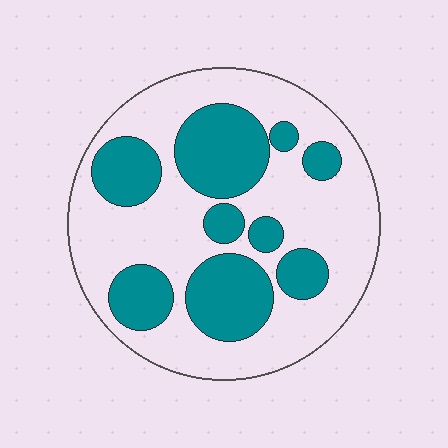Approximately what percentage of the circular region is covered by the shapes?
Approximately 35%.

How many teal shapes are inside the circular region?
9.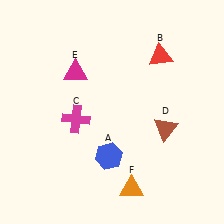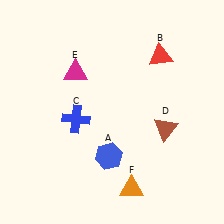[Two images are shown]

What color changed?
The cross (C) changed from magenta in Image 1 to blue in Image 2.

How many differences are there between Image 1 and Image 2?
There is 1 difference between the two images.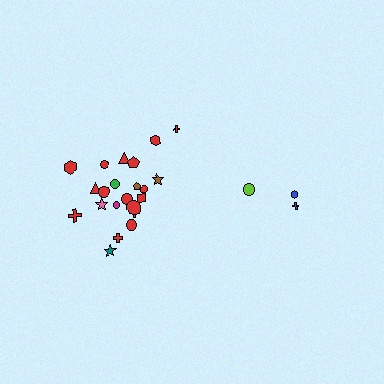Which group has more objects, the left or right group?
The left group.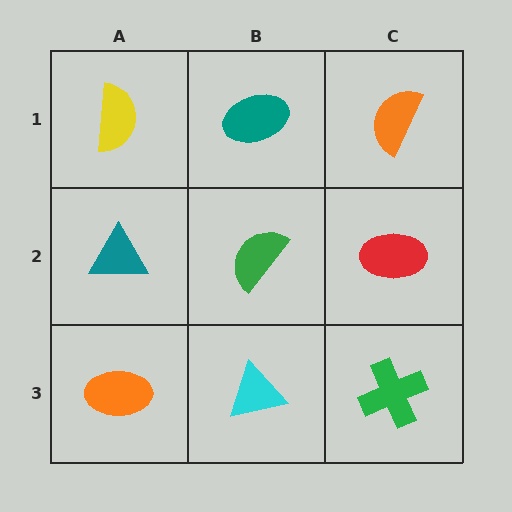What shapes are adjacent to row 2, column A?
A yellow semicircle (row 1, column A), an orange ellipse (row 3, column A), a green semicircle (row 2, column B).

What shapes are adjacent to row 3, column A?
A teal triangle (row 2, column A), a cyan triangle (row 3, column B).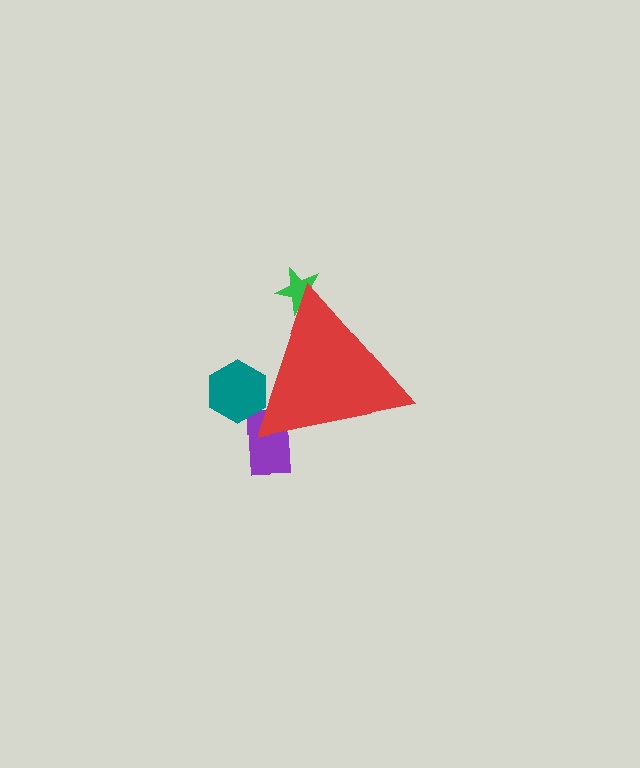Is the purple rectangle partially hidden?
Yes, the purple rectangle is partially hidden behind the red triangle.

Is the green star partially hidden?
Yes, the green star is partially hidden behind the red triangle.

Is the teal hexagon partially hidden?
Yes, the teal hexagon is partially hidden behind the red triangle.